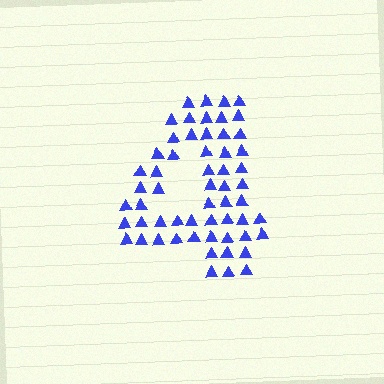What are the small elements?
The small elements are triangles.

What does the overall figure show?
The overall figure shows the digit 4.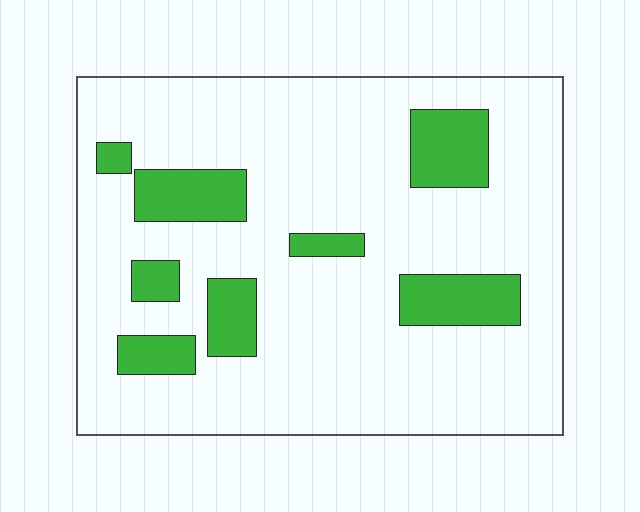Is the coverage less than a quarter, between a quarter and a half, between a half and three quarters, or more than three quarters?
Less than a quarter.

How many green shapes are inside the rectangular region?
8.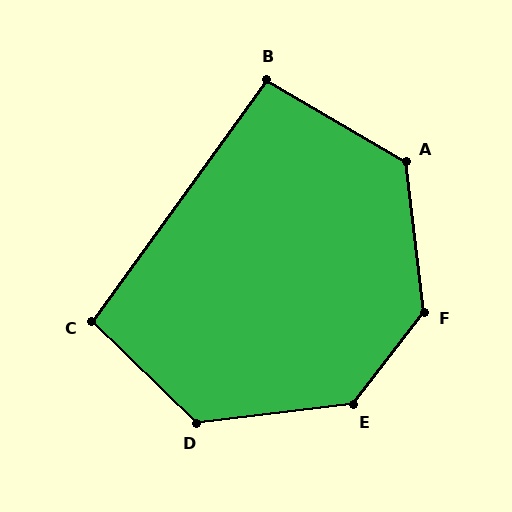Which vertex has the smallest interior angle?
B, at approximately 95 degrees.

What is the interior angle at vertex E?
Approximately 134 degrees (obtuse).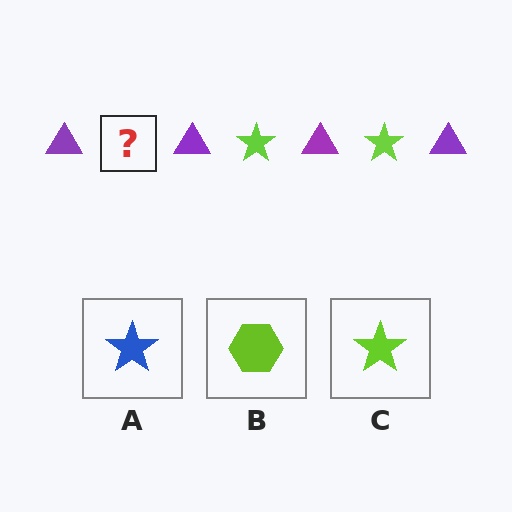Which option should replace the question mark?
Option C.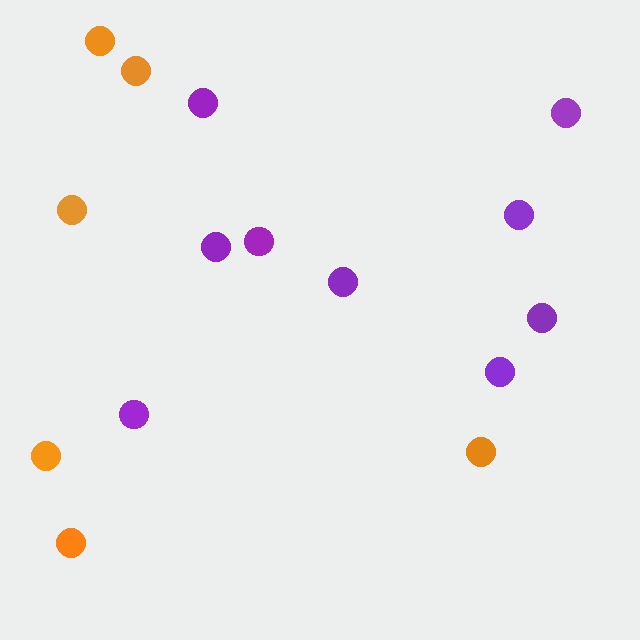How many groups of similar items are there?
There are 2 groups: one group of orange circles (6) and one group of purple circles (9).